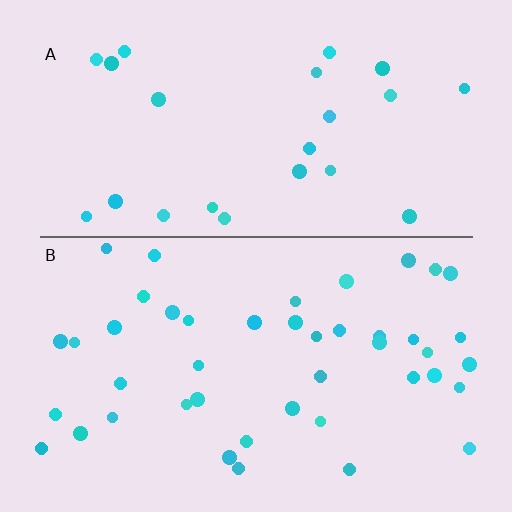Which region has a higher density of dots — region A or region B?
B (the bottom).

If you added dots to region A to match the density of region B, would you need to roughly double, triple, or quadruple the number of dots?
Approximately double.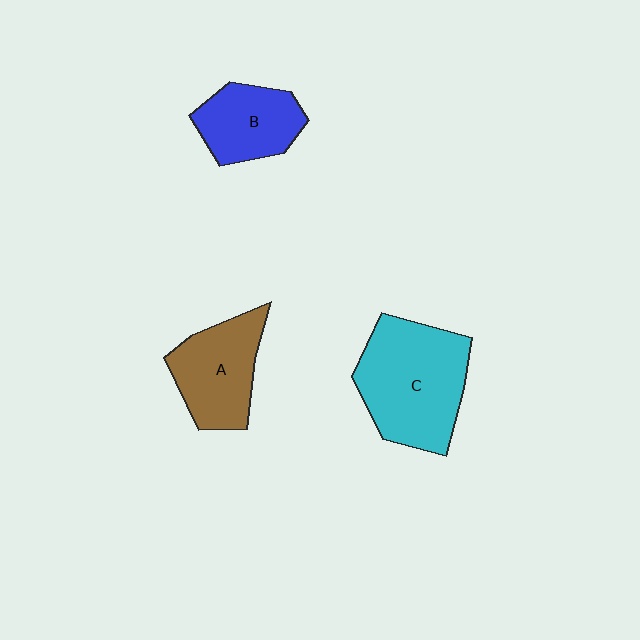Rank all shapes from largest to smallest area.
From largest to smallest: C (cyan), A (brown), B (blue).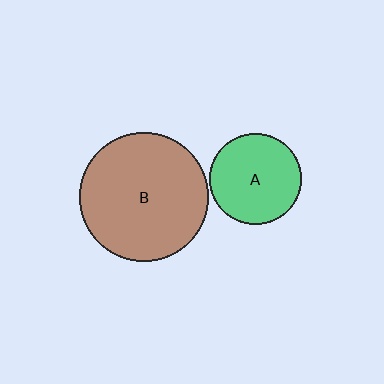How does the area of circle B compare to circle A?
Approximately 2.0 times.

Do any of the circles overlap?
No, none of the circles overlap.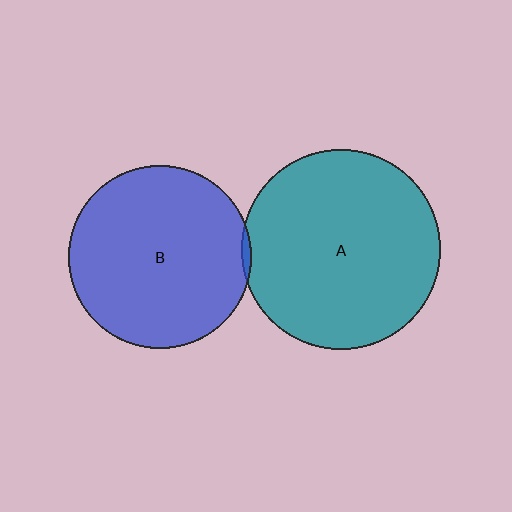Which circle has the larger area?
Circle A (teal).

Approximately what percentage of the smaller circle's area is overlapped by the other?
Approximately 5%.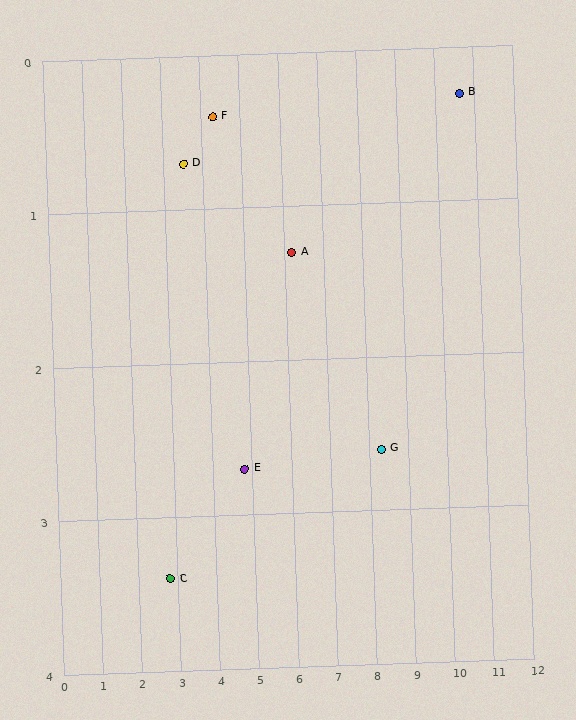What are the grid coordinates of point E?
Point E is at approximately (4.8, 2.7).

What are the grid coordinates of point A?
Point A is at approximately (6.2, 1.3).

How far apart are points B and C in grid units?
Points B and C are about 8.4 grid units apart.